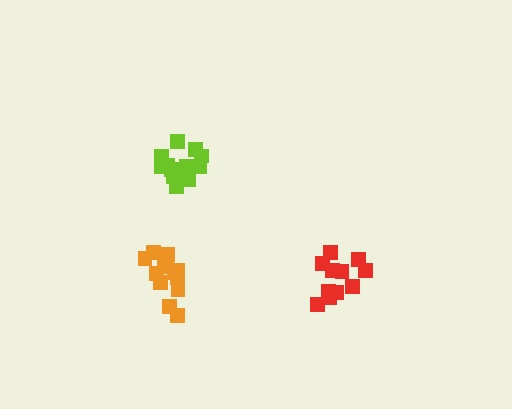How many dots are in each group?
Group 1: 11 dots, Group 2: 13 dots, Group 3: 13 dots (37 total).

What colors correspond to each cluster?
The clusters are colored: red, orange, lime.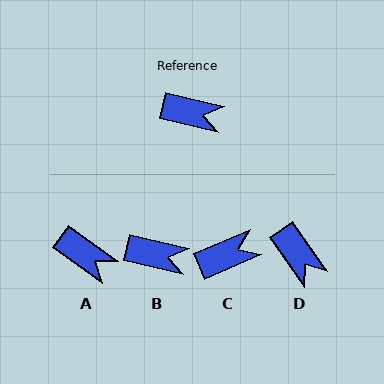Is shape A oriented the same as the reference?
No, it is off by about 23 degrees.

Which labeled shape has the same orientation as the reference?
B.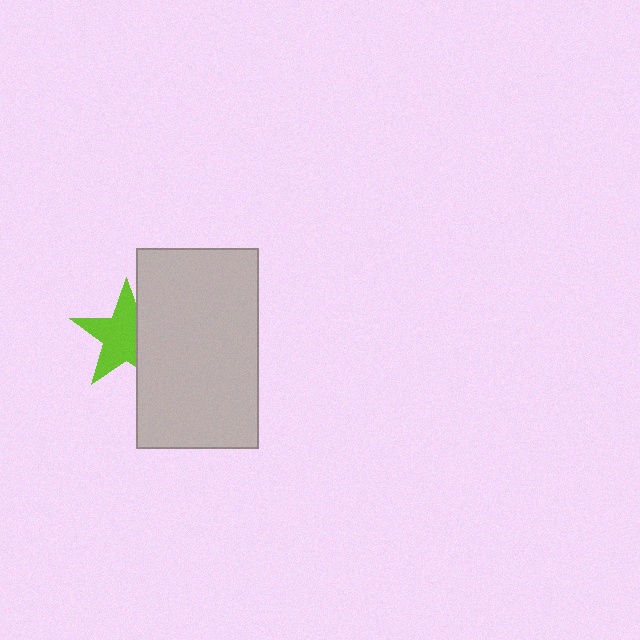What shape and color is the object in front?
The object in front is a light gray rectangle.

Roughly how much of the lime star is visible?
Most of it is visible (roughly 66%).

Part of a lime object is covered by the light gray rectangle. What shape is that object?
It is a star.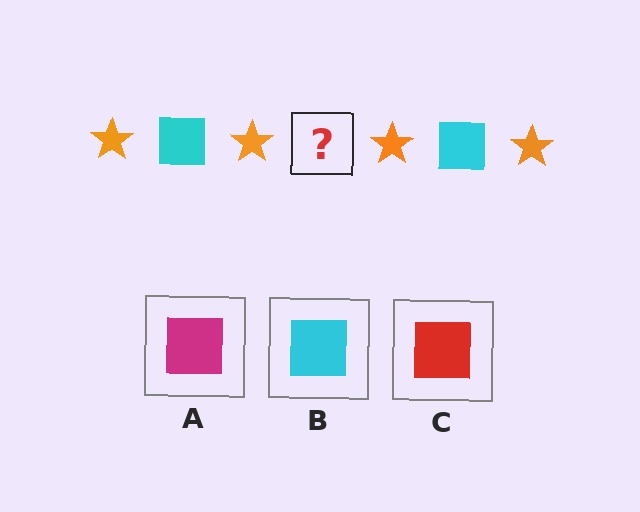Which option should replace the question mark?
Option B.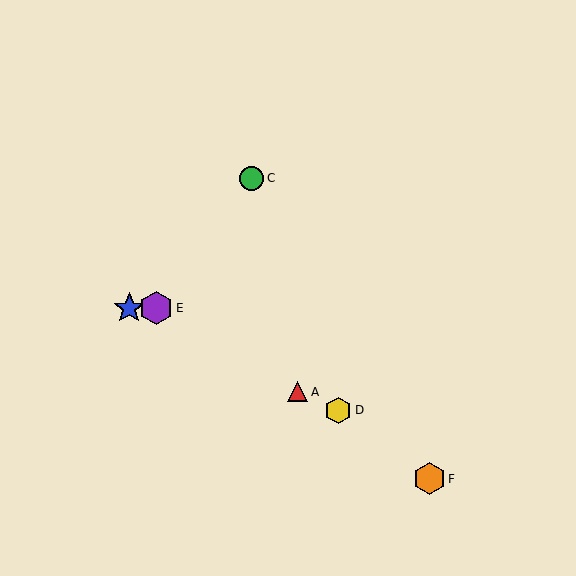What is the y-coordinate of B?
Object B is at y≈308.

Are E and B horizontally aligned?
Yes, both are at y≈308.